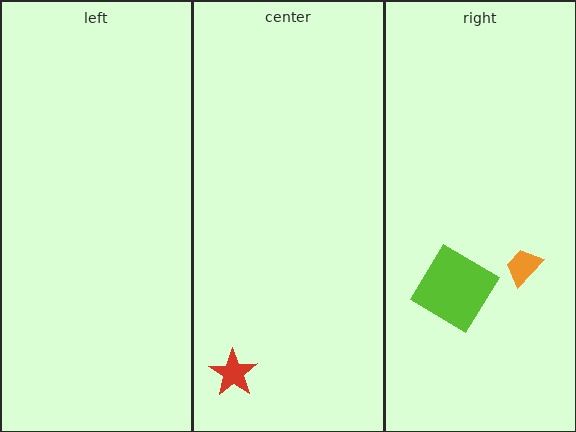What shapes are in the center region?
The red star.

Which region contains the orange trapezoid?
The right region.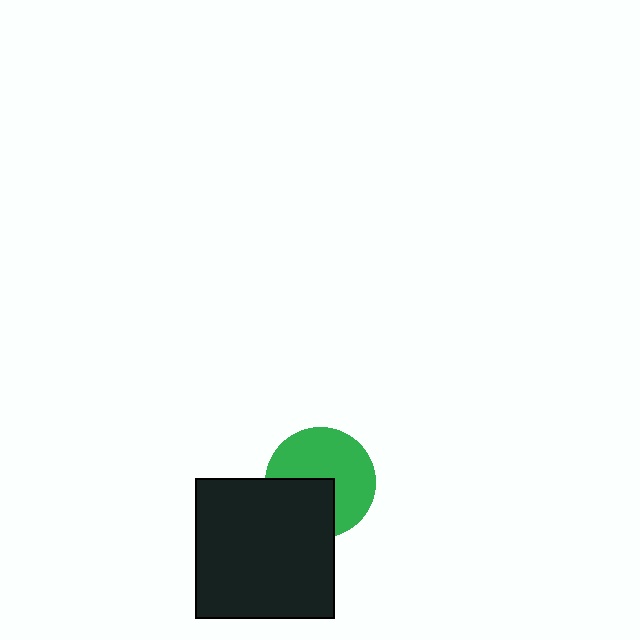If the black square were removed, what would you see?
You would see the complete green circle.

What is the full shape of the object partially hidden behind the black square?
The partially hidden object is a green circle.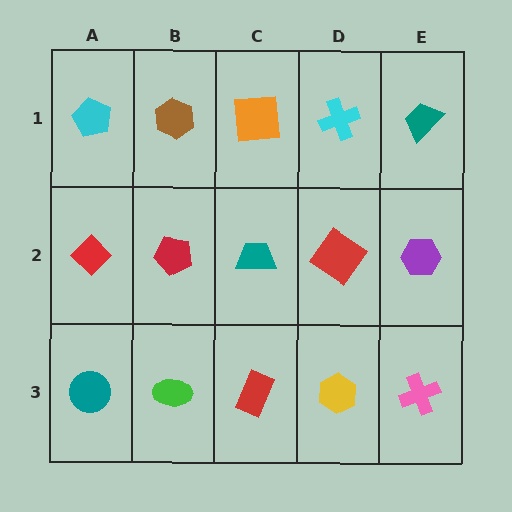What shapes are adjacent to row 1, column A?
A red diamond (row 2, column A), a brown hexagon (row 1, column B).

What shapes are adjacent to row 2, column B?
A brown hexagon (row 1, column B), a green ellipse (row 3, column B), a red diamond (row 2, column A), a teal trapezoid (row 2, column C).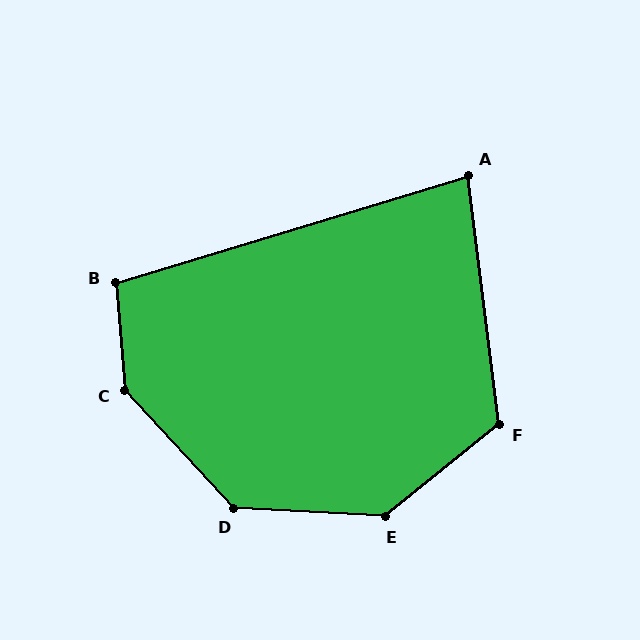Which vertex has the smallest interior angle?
A, at approximately 80 degrees.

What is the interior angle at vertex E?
Approximately 138 degrees (obtuse).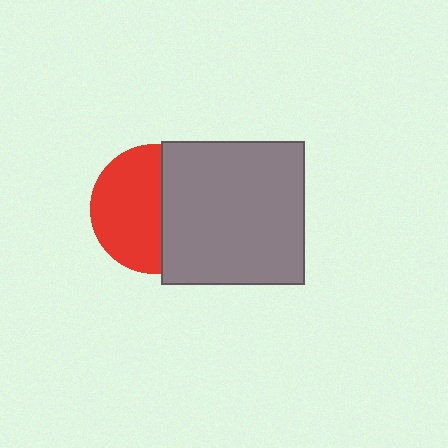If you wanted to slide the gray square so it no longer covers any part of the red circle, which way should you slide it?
Slide it right — that is the most direct way to separate the two shapes.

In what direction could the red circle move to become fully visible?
The red circle could move left. That would shift it out from behind the gray square entirely.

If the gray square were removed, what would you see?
You would see the complete red circle.